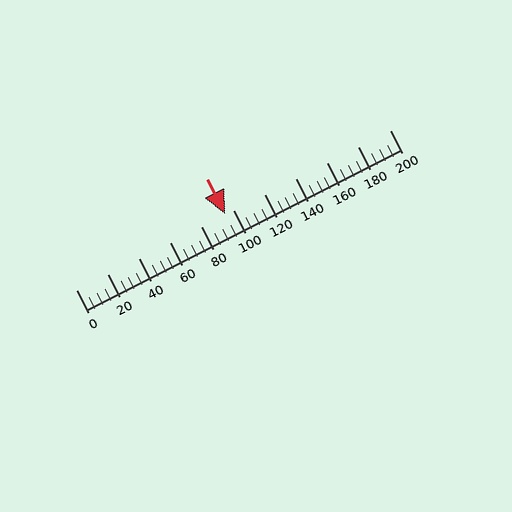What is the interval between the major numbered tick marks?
The major tick marks are spaced 20 units apart.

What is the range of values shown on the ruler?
The ruler shows values from 0 to 200.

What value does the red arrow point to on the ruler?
The red arrow points to approximately 95.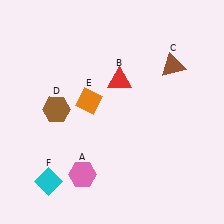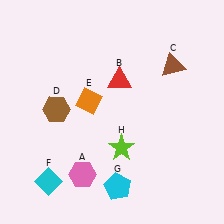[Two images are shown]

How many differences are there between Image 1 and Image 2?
There are 2 differences between the two images.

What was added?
A cyan pentagon (G), a lime star (H) were added in Image 2.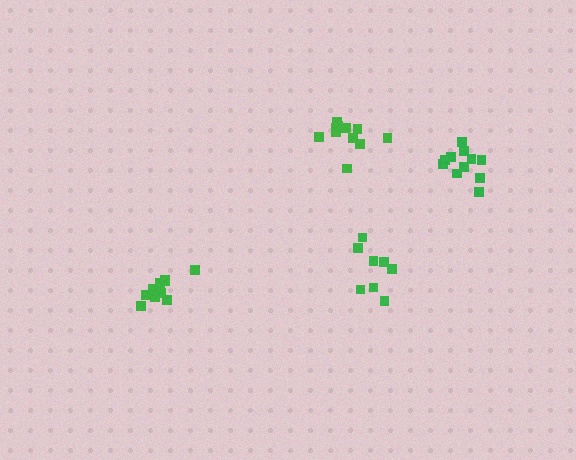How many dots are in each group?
Group 1: 11 dots, Group 2: 8 dots, Group 3: 12 dots, Group 4: 10 dots (41 total).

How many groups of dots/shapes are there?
There are 4 groups.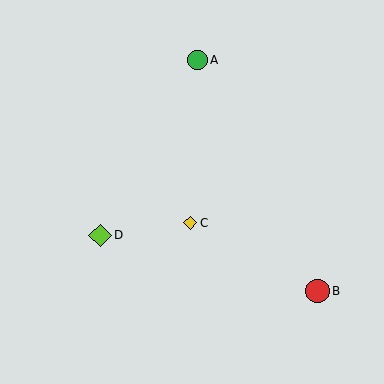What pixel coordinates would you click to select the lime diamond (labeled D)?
Click at (100, 235) to select the lime diamond D.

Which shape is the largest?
The red circle (labeled B) is the largest.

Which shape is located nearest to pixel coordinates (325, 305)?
The red circle (labeled B) at (317, 291) is nearest to that location.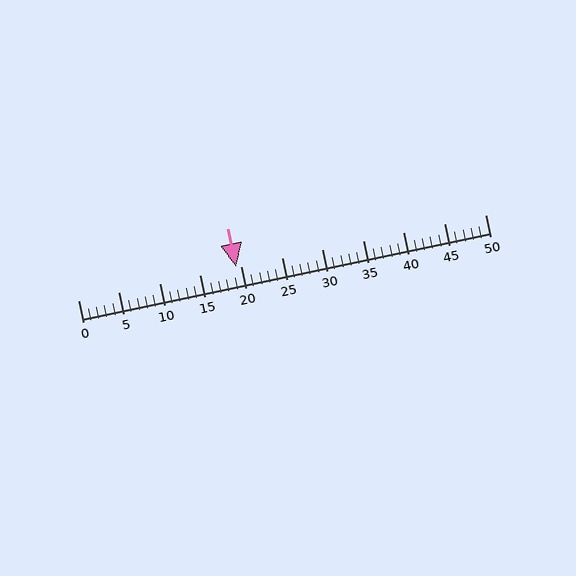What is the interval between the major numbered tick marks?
The major tick marks are spaced 5 units apart.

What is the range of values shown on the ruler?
The ruler shows values from 0 to 50.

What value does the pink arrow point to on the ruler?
The pink arrow points to approximately 19.